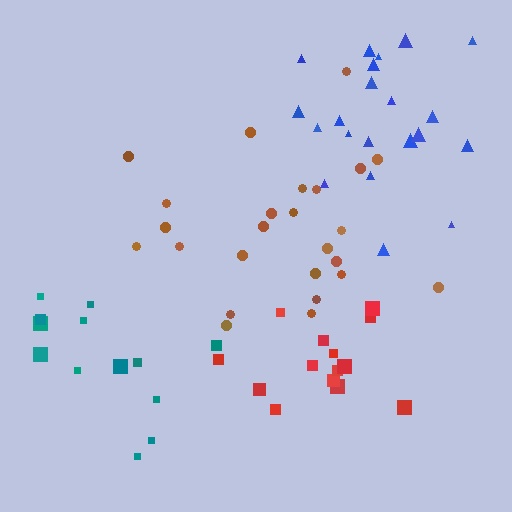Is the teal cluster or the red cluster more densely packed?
Red.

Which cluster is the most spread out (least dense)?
Teal.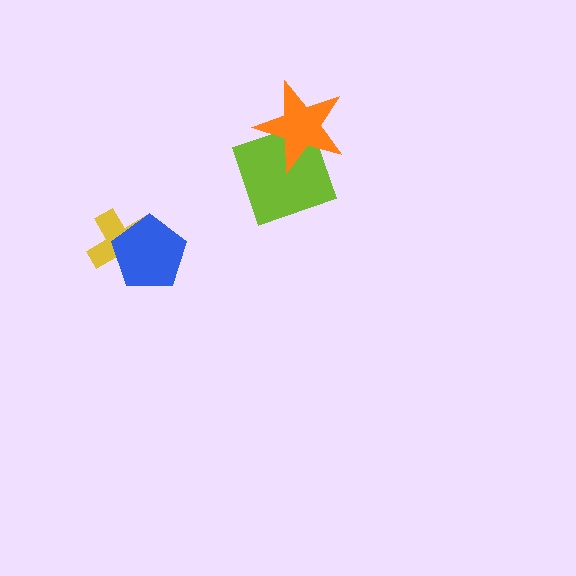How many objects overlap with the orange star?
1 object overlaps with the orange star.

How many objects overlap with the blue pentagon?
1 object overlaps with the blue pentagon.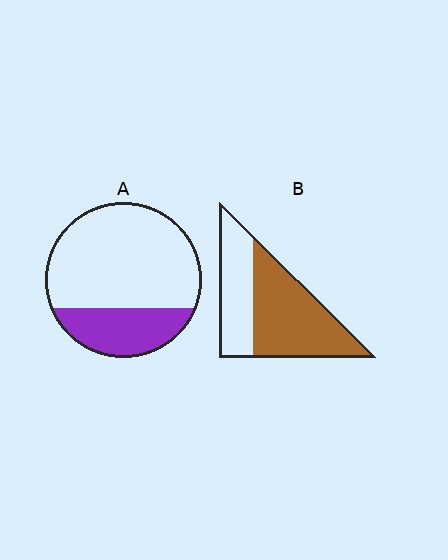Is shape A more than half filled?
No.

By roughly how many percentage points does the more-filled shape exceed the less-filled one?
By roughly 35 percentage points (B over A).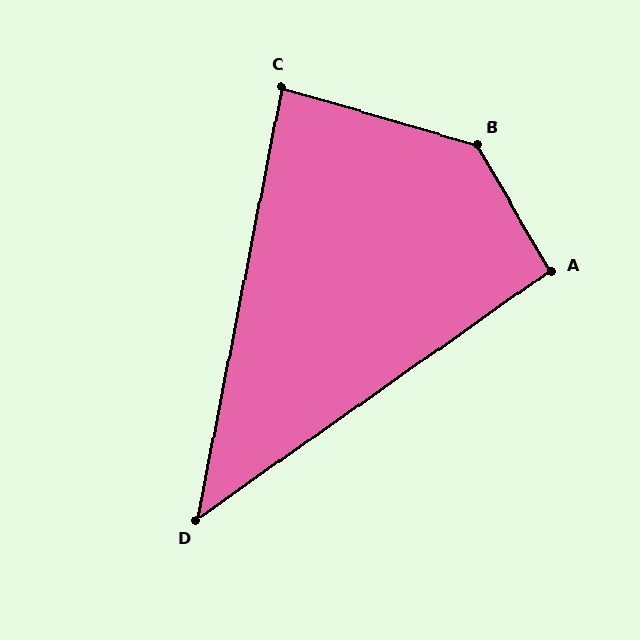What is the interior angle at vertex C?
Approximately 85 degrees (acute).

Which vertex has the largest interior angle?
B, at approximately 136 degrees.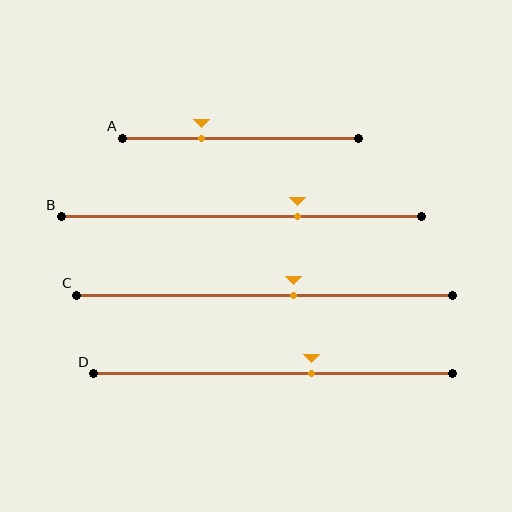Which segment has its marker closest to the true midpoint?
Segment C has its marker closest to the true midpoint.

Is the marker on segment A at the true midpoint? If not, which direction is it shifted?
No, the marker on segment A is shifted to the left by about 16% of the segment length.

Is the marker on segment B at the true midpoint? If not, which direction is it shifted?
No, the marker on segment B is shifted to the right by about 16% of the segment length.